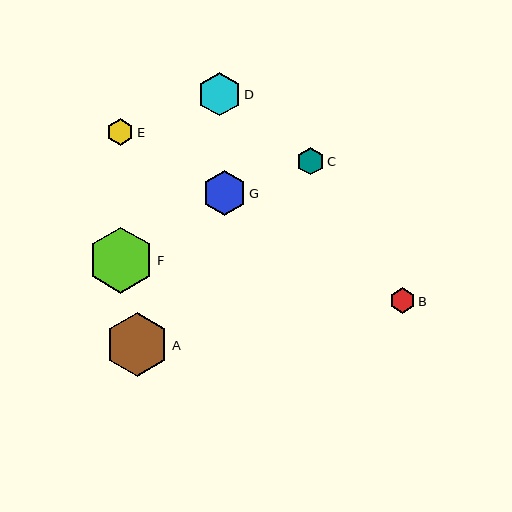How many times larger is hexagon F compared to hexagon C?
Hexagon F is approximately 2.4 times the size of hexagon C.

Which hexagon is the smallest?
Hexagon B is the smallest with a size of approximately 25 pixels.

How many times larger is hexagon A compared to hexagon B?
Hexagon A is approximately 2.5 times the size of hexagon B.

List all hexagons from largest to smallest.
From largest to smallest: F, A, G, D, C, E, B.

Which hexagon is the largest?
Hexagon F is the largest with a size of approximately 66 pixels.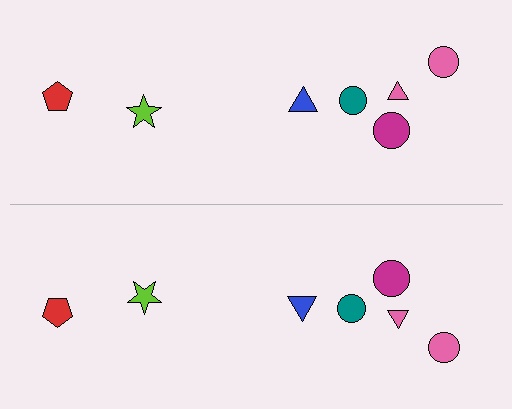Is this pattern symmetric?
Yes, this pattern has bilateral (reflection) symmetry.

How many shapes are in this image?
There are 14 shapes in this image.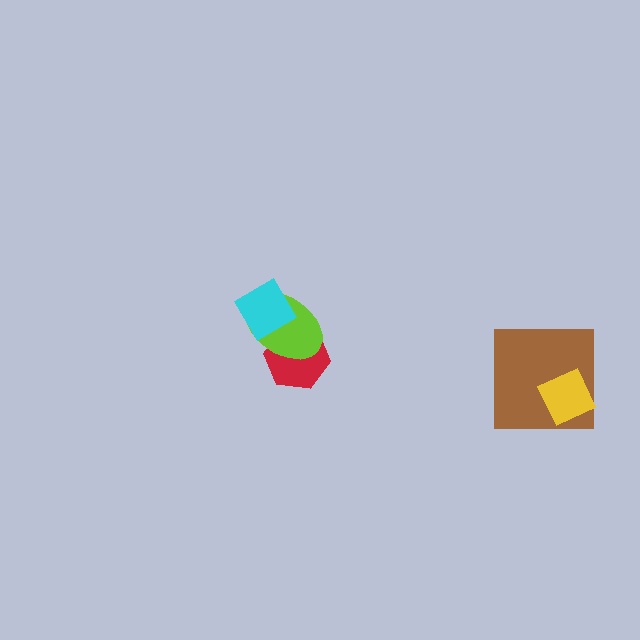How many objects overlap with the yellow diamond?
1 object overlaps with the yellow diamond.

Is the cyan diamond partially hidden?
No, no other shape covers it.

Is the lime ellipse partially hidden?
Yes, it is partially covered by another shape.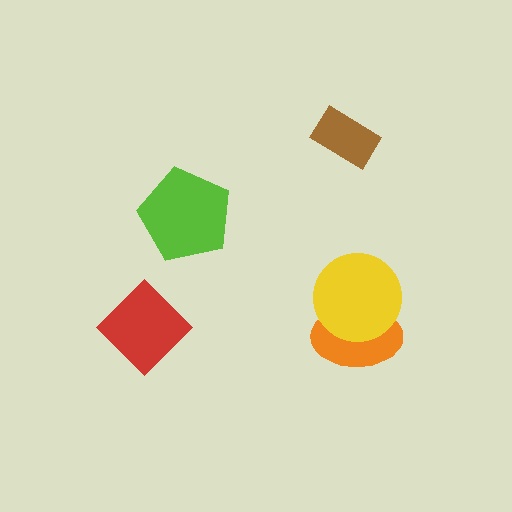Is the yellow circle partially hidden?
No, no other shape covers it.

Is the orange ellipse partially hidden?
Yes, it is partially covered by another shape.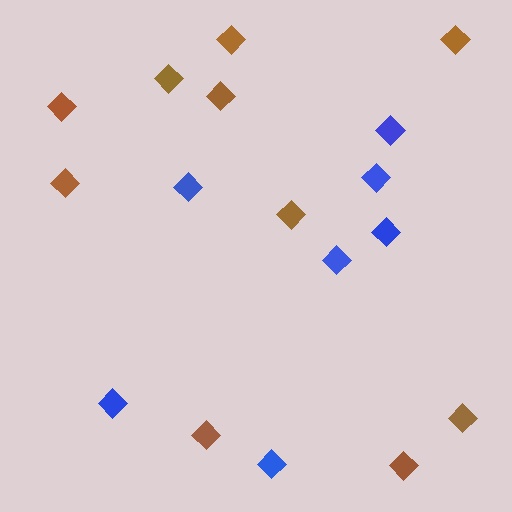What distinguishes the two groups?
There are 2 groups: one group of blue diamonds (7) and one group of brown diamonds (10).